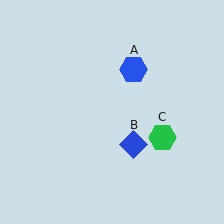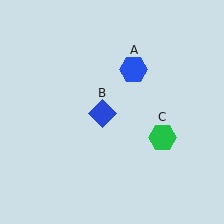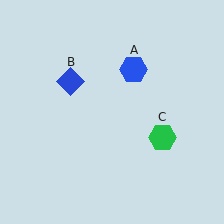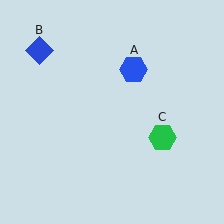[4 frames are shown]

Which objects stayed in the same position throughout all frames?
Blue hexagon (object A) and green hexagon (object C) remained stationary.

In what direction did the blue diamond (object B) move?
The blue diamond (object B) moved up and to the left.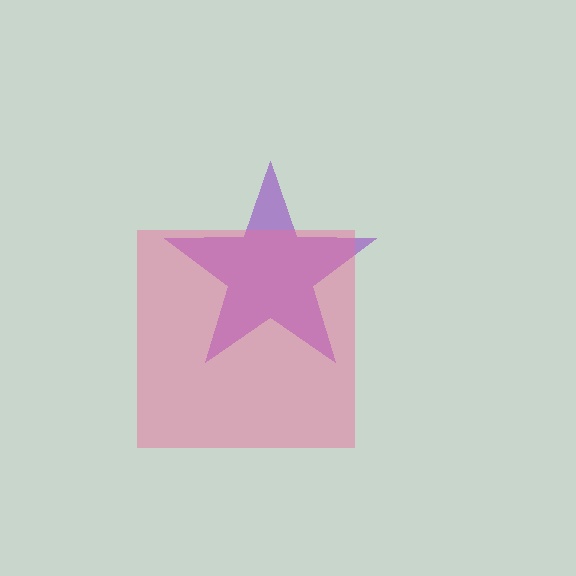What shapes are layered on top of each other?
The layered shapes are: a purple star, a pink square.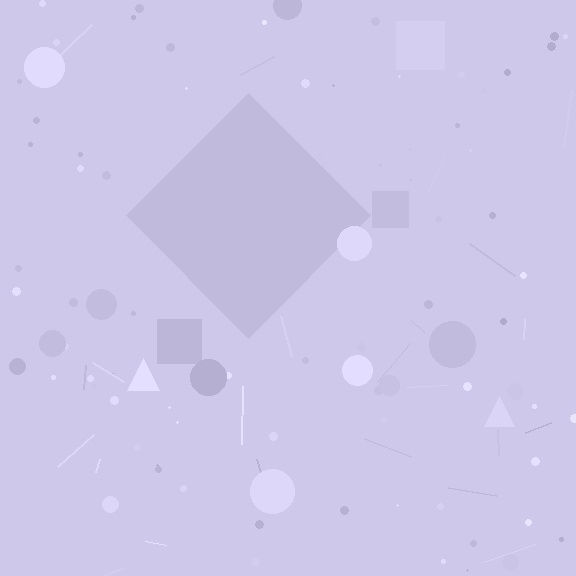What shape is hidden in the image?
A diamond is hidden in the image.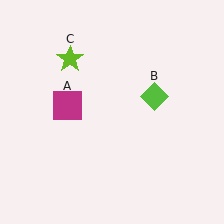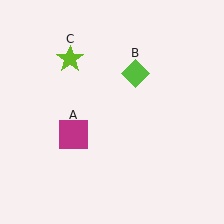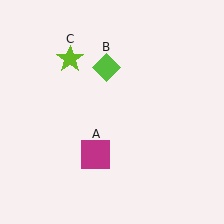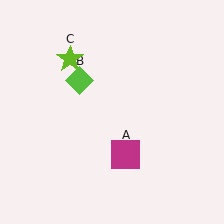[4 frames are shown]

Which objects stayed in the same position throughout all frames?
Lime star (object C) remained stationary.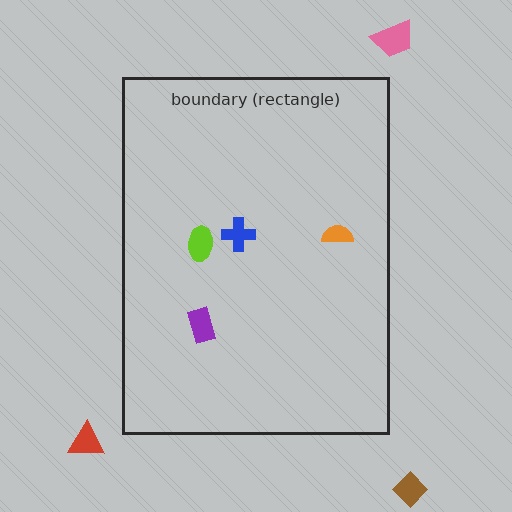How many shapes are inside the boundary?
4 inside, 3 outside.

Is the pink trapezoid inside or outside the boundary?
Outside.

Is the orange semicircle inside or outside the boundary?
Inside.